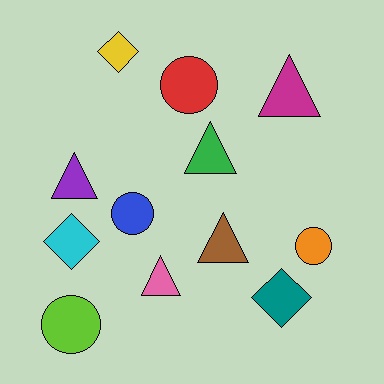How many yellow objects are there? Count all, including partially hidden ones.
There is 1 yellow object.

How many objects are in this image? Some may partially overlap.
There are 12 objects.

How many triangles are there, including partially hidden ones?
There are 5 triangles.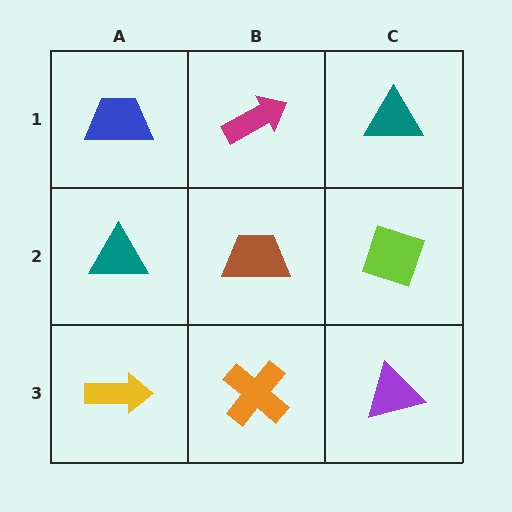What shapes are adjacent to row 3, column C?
A lime diamond (row 2, column C), an orange cross (row 3, column B).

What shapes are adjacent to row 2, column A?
A blue trapezoid (row 1, column A), a yellow arrow (row 3, column A), a brown trapezoid (row 2, column B).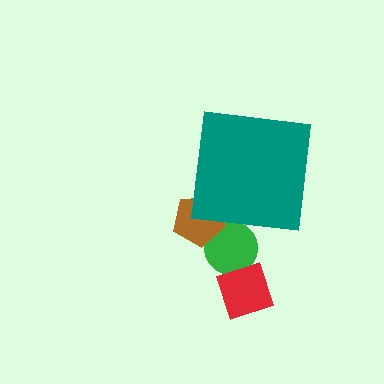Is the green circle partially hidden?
Yes, the green circle is partially hidden behind the teal square.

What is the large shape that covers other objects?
A teal square.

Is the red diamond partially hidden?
No, the red diamond is fully visible.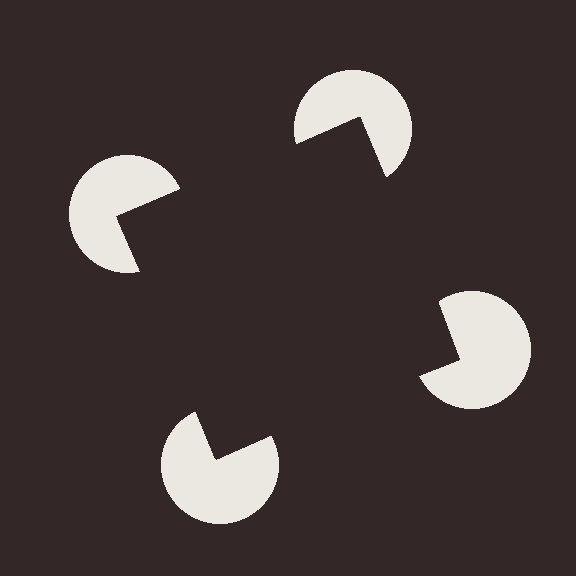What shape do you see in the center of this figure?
An illusory square — its edges are inferred from the aligned wedge cuts in the pac-man discs, not physically drawn.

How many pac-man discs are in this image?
There are 4 — one at each vertex of the illusory square.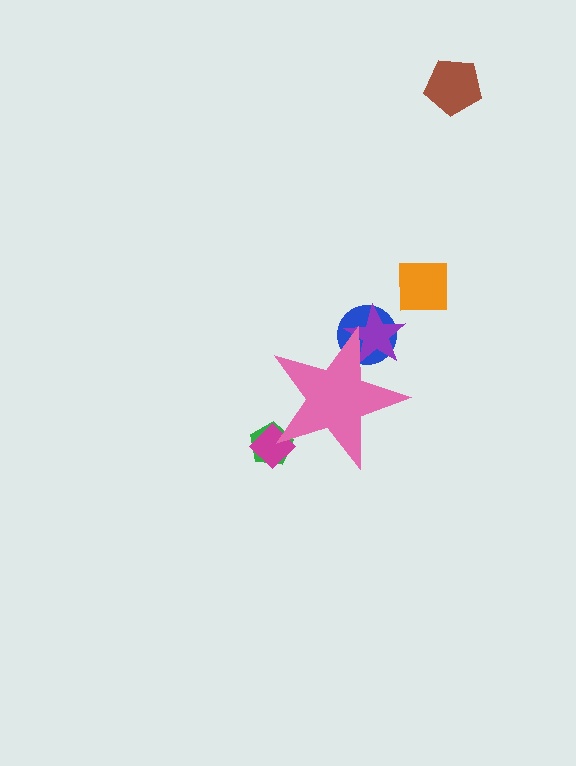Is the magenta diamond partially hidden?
Yes, the magenta diamond is partially hidden behind the pink star.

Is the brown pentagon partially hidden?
No, the brown pentagon is fully visible.